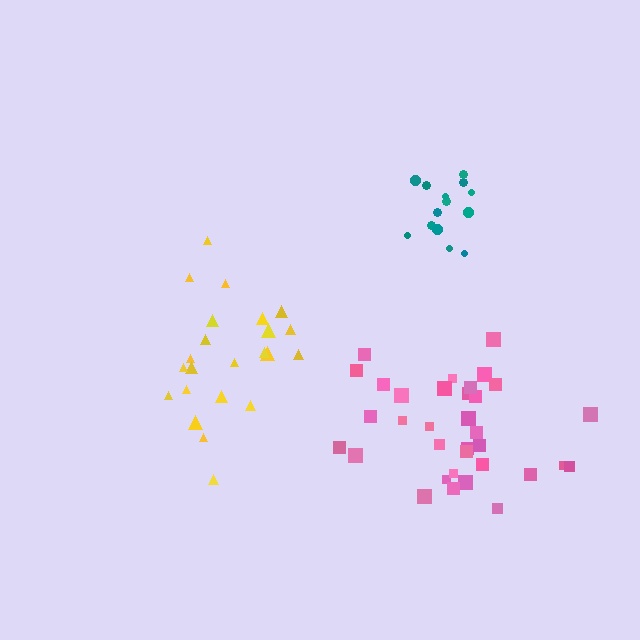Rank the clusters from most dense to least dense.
yellow, teal, pink.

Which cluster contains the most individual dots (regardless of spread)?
Pink (34).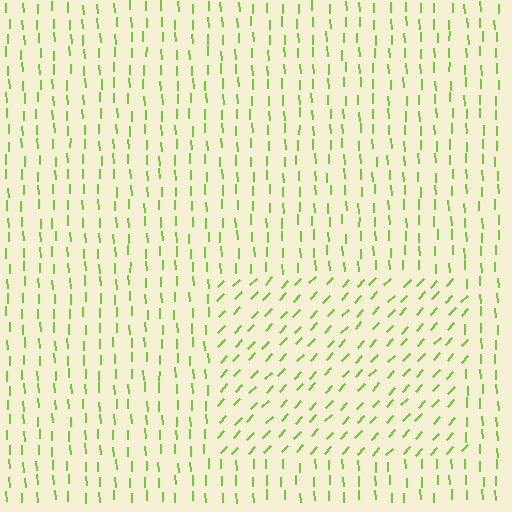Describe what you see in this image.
The image is filled with small lime line segments. A rectangle region in the image has lines oriented differently from the surrounding lines, creating a visible texture boundary.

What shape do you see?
I see a rectangle.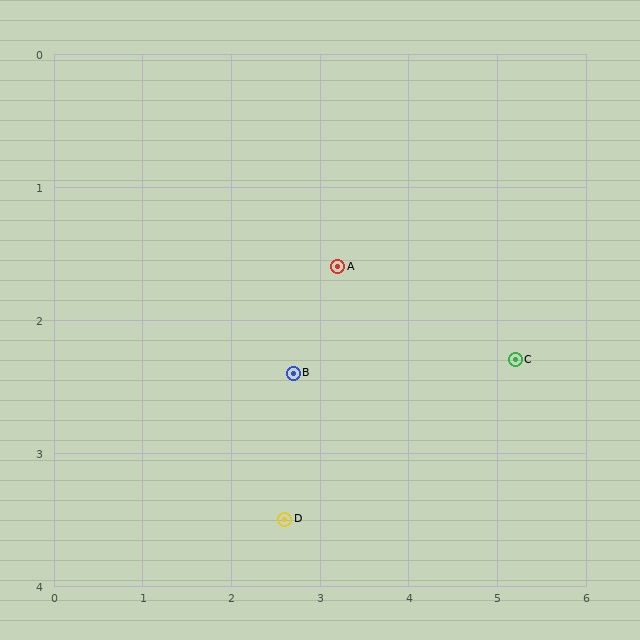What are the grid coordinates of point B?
Point B is at approximately (2.7, 2.4).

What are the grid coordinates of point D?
Point D is at approximately (2.6, 3.5).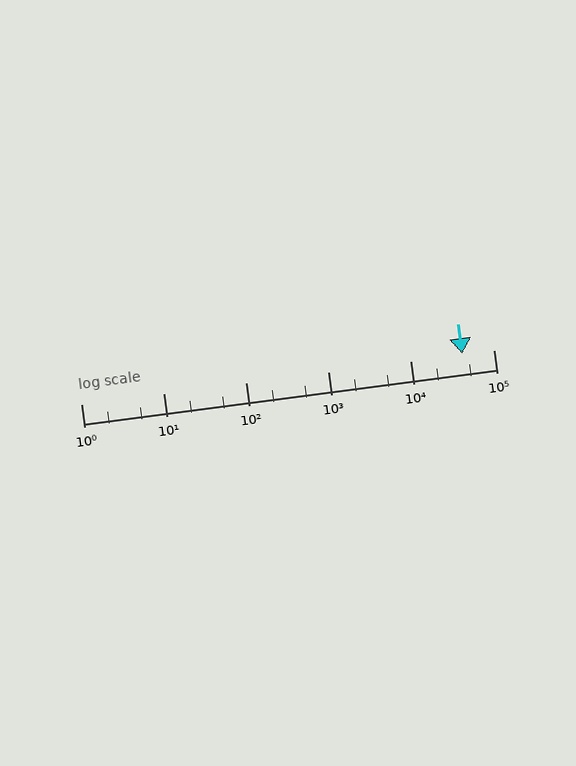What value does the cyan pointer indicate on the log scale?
The pointer indicates approximately 42000.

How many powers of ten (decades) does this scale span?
The scale spans 5 decades, from 1 to 100000.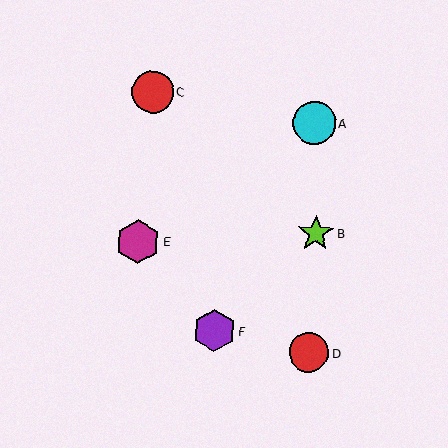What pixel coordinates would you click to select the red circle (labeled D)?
Click at (309, 353) to select the red circle D.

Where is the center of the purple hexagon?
The center of the purple hexagon is at (214, 330).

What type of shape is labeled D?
Shape D is a red circle.